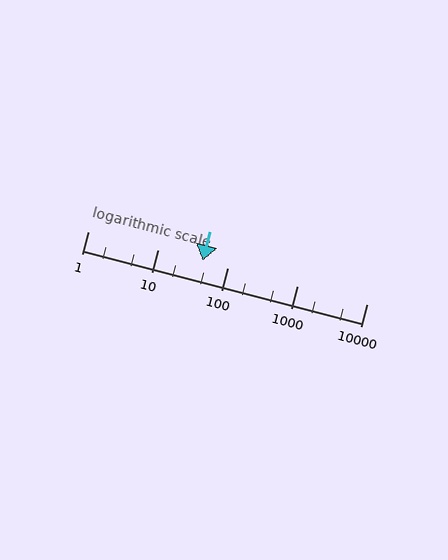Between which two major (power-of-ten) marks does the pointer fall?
The pointer is between 10 and 100.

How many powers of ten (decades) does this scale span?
The scale spans 4 decades, from 1 to 10000.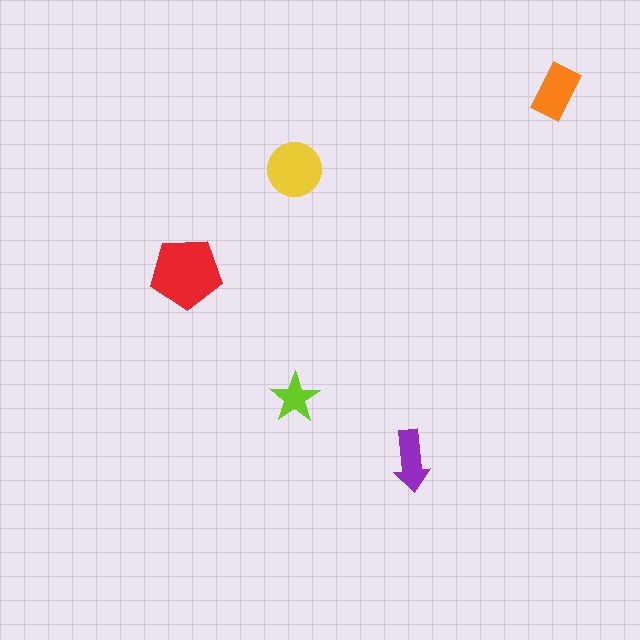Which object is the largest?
The red pentagon.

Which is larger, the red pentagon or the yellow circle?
The red pentagon.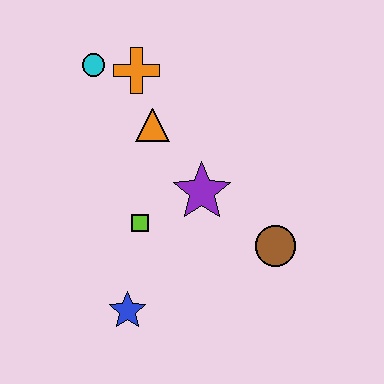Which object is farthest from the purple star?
The cyan circle is farthest from the purple star.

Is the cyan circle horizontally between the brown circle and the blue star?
No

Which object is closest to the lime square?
The purple star is closest to the lime square.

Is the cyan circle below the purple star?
No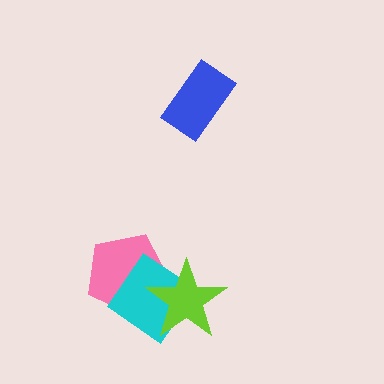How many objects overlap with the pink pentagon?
2 objects overlap with the pink pentagon.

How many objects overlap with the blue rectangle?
0 objects overlap with the blue rectangle.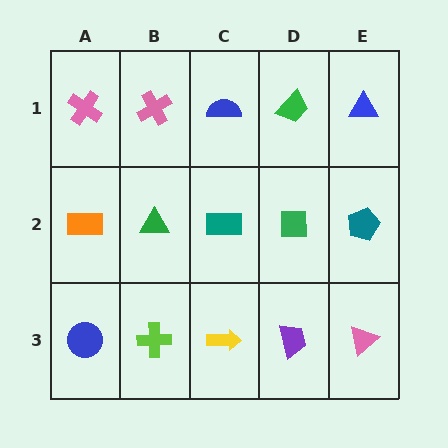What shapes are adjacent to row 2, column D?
A green trapezoid (row 1, column D), a purple trapezoid (row 3, column D), a teal rectangle (row 2, column C), a teal pentagon (row 2, column E).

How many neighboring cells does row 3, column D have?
3.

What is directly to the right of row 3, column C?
A purple trapezoid.